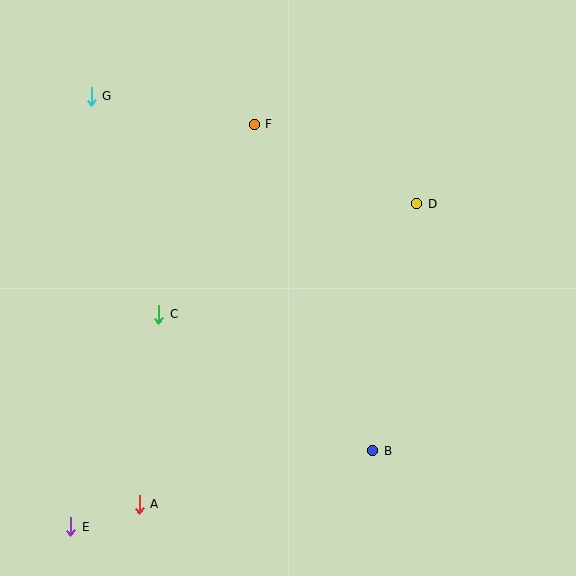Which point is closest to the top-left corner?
Point G is closest to the top-left corner.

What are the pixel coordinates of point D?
Point D is at (417, 204).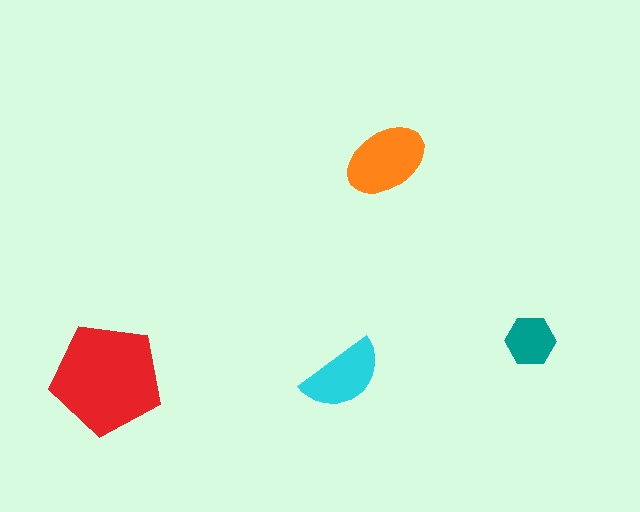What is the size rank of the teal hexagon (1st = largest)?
4th.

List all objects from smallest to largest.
The teal hexagon, the cyan semicircle, the orange ellipse, the red pentagon.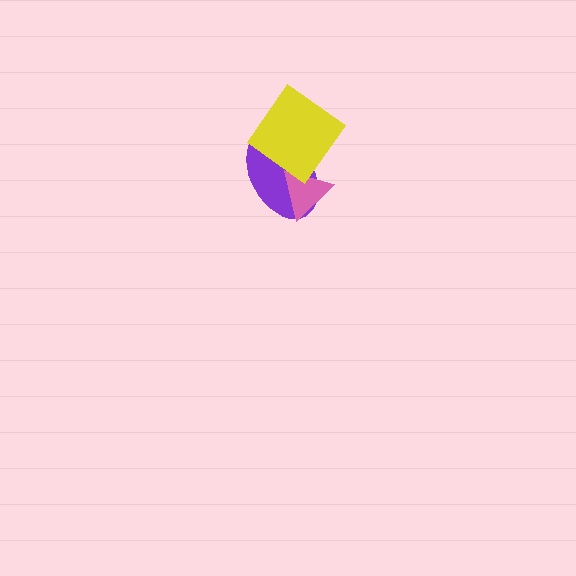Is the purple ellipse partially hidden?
Yes, it is partially covered by another shape.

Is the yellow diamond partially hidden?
No, no other shape covers it.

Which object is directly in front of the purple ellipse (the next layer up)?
The pink triangle is directly in front of the purple ellipse.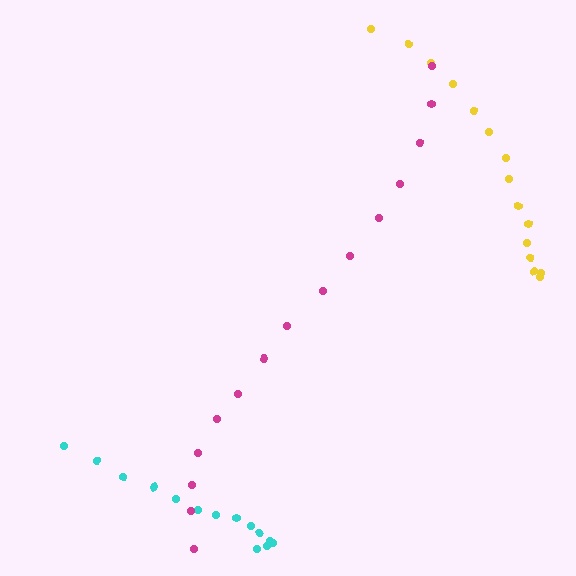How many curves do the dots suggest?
There are 3 distinct paths.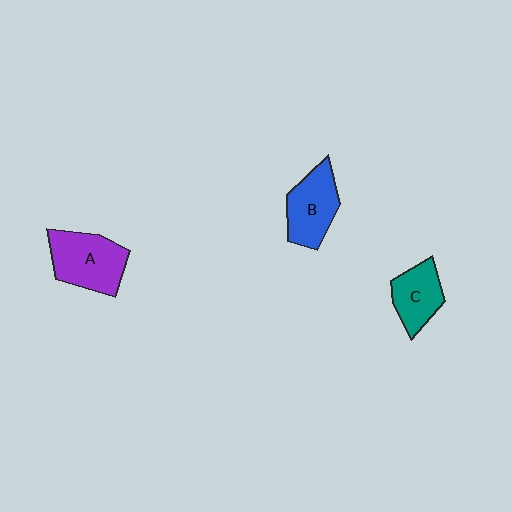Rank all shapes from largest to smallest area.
From largest to smallest: A (purple), B (blue), C (teal).